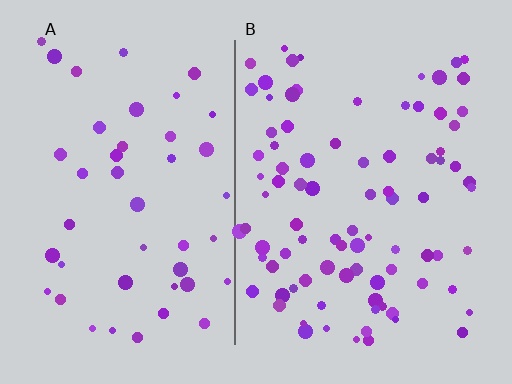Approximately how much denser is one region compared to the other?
Approximately 1.9× — region B over region A.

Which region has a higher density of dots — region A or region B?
B (the right).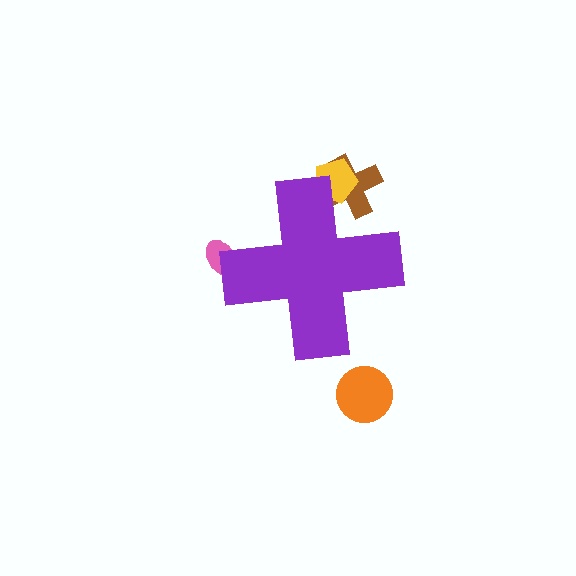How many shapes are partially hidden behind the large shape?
3 shapes are partially hidden.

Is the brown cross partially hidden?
Yes, the brown cross is partially hidden behind the purple cross.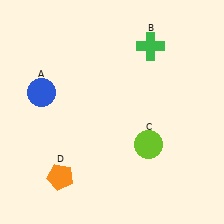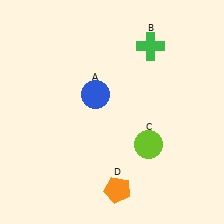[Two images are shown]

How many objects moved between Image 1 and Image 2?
2 objects moved between the two images.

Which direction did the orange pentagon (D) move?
The orange pentagon (D) moved right.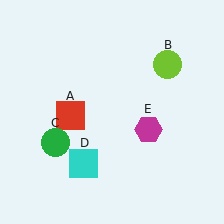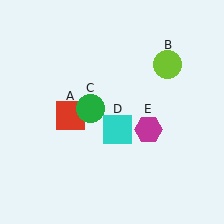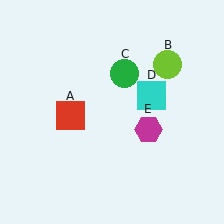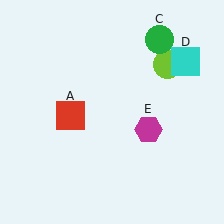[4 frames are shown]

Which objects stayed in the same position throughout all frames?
Red square (object A) and lime circle (object B) and magenta hexagon (object E) remained stationary.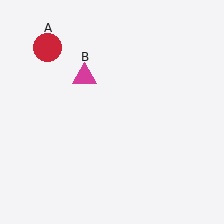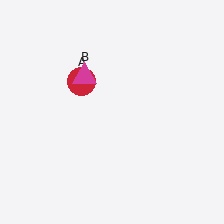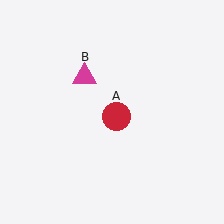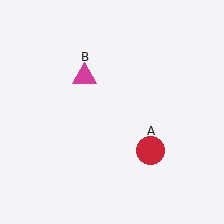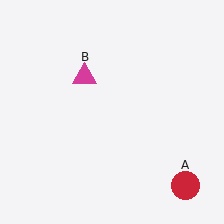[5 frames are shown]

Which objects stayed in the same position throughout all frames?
Magenta triangle (object B) remained stationary.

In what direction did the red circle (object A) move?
The red circle (object A) moved down and to the right.